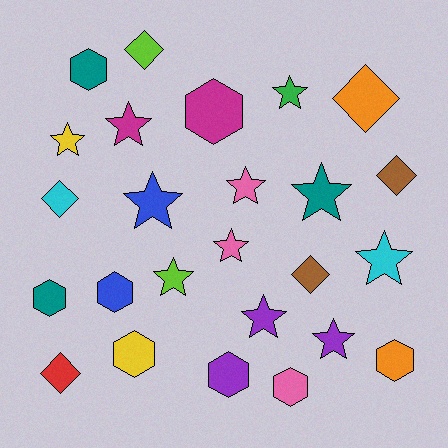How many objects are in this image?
There are 25 objects.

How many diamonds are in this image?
There are 6 diamonds.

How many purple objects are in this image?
There are 3 purple objects.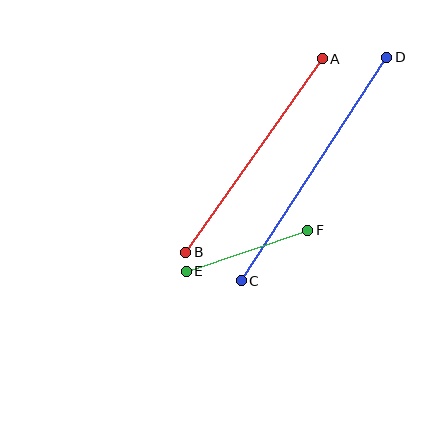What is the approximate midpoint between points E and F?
The midpoint is at approximately (247, 251) pixels.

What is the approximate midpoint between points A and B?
The midpoint is at approximately (254, 155) pixels.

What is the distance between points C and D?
The distance is approximately 267 pixels.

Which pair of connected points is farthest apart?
Points C and D are farthest apart.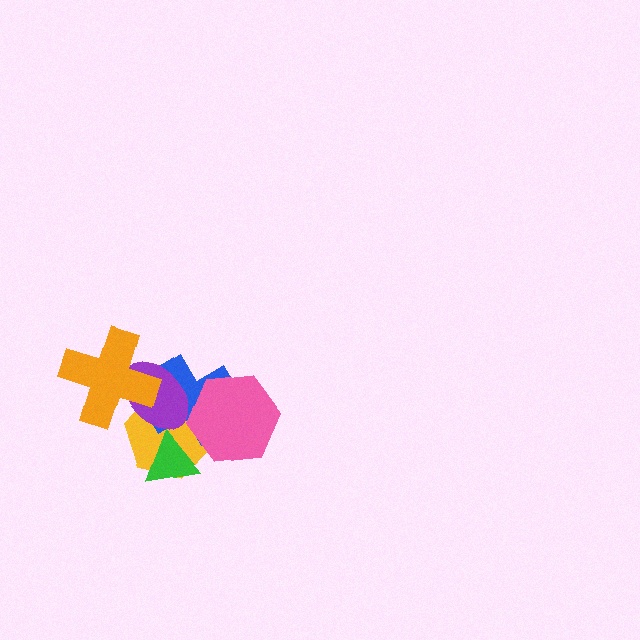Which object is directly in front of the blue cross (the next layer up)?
The purple ellipse is directly in front of the blue cross.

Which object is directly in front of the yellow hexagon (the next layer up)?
The blue cross is directly in front of the yellow hexagon.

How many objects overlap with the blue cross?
5 objects overlap with the blue cross.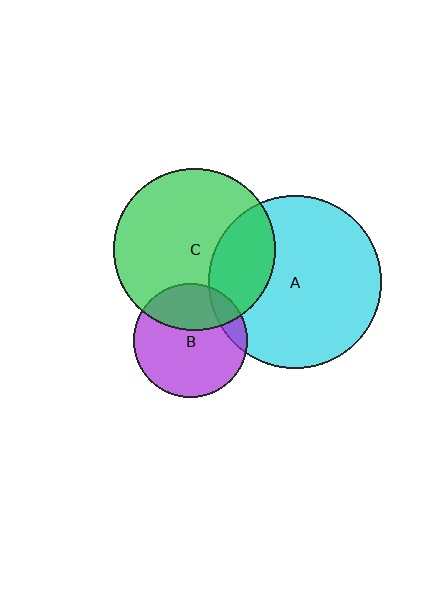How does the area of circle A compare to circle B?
Approximately 2.3 times.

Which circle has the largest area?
Circle A (cyan).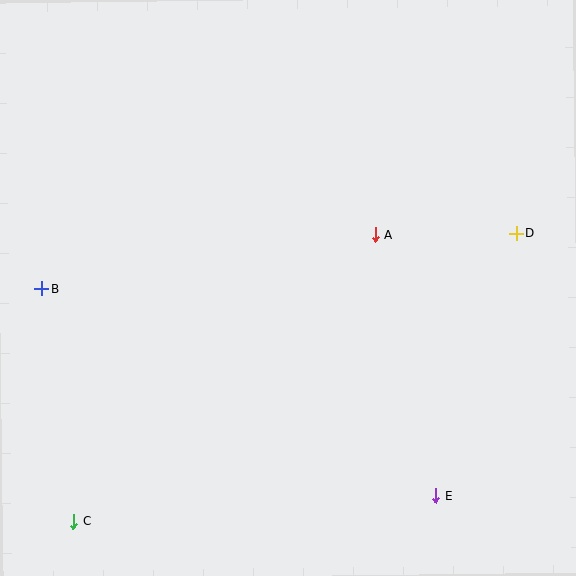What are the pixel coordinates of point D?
Point D is at (516, 234).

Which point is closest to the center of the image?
Point A at (376, 235) is closest to the center.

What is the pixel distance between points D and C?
The distance between D and C is 528 pixels.